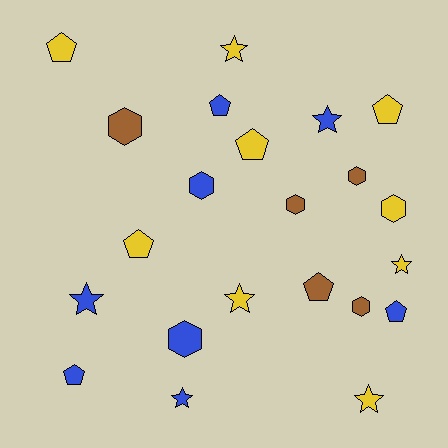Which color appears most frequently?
Yellow, with 9 objects.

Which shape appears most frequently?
Pentagon, with 8 objects.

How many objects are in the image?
There are 22 objects.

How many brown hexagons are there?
There are 4 brown hexagons.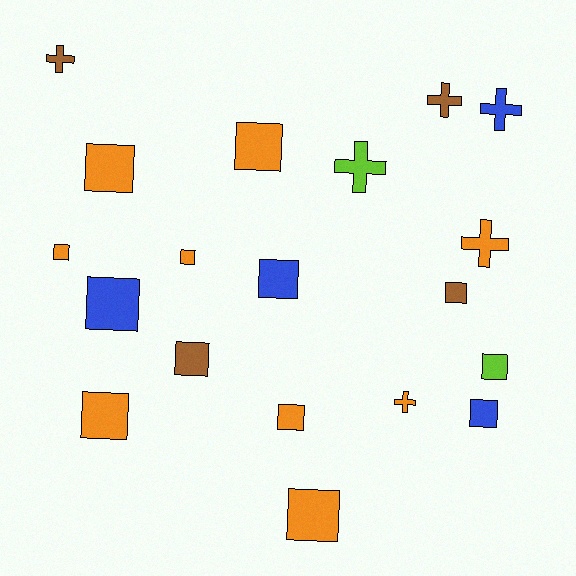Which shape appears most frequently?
Square, with 13 objects.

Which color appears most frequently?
Orange, with 9 objects.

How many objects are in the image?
There are 19 objects.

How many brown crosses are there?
There are 2 brown crosses.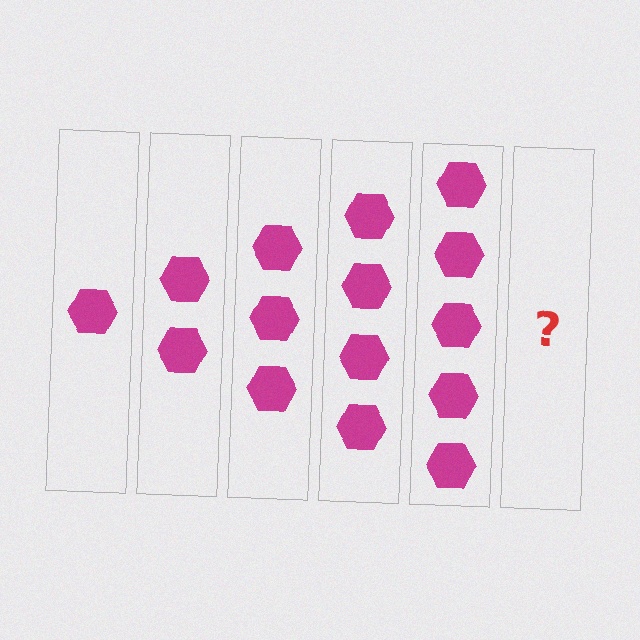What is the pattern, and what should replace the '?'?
The pattern is that each step adds one more hexagon. The '?' should be 6 hexagons.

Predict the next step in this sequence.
The next step is 6 hexagons.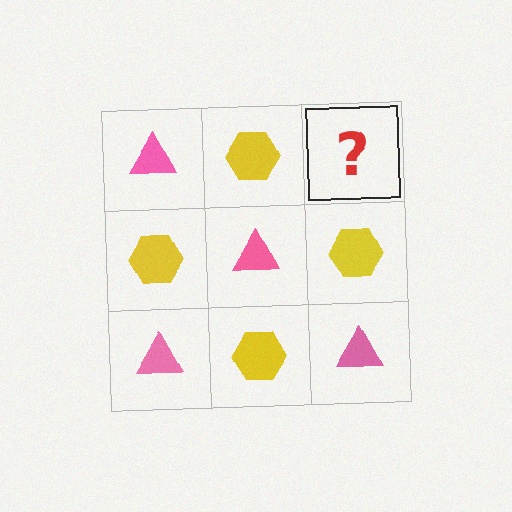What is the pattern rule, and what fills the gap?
The rule is that it alternates pink triangle and yellow hexagon in a checkerboard pattern. The gap should be filled with a pink triangle.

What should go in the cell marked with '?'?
The missing cell should contain a pink triangle.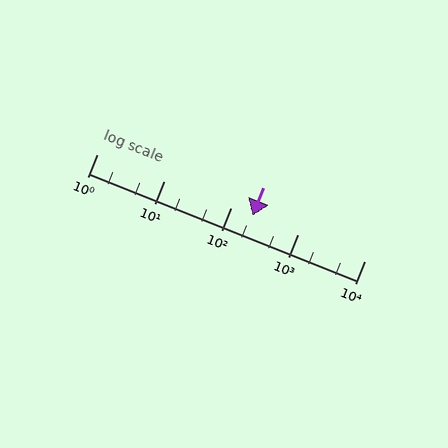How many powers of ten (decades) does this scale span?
The scale spans 4 decades, from 1 to 10000.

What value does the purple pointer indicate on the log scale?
The pointer indicates approximately 210.